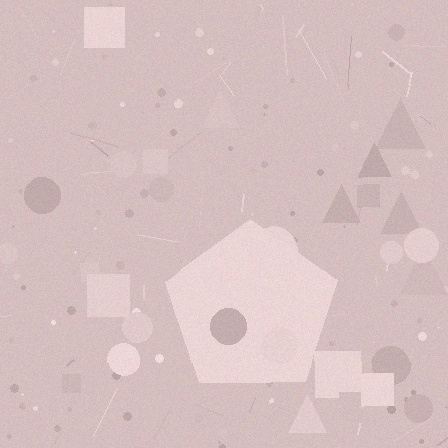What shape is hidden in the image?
A pentagon is hidden in the image.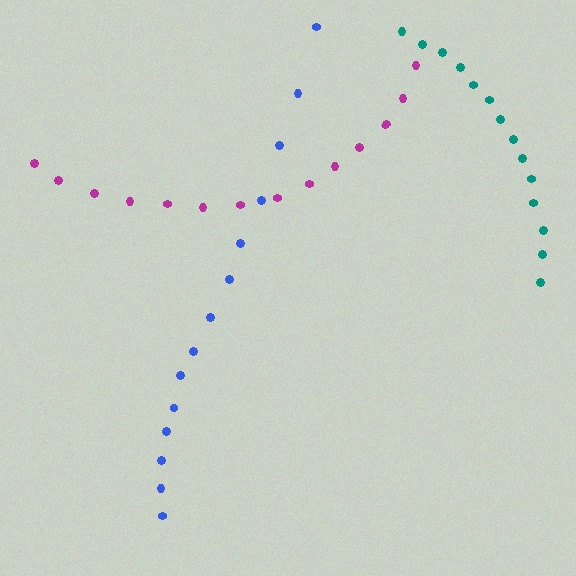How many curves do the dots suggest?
There are 3 distinct paths.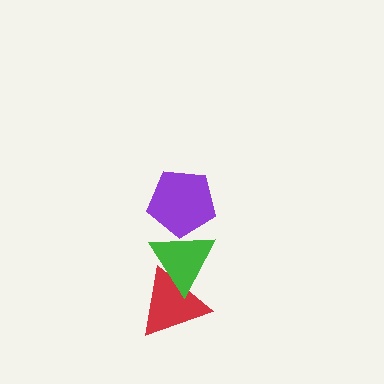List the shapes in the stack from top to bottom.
From top to bottom: the purple pentagon, the green triangle, the red triangle.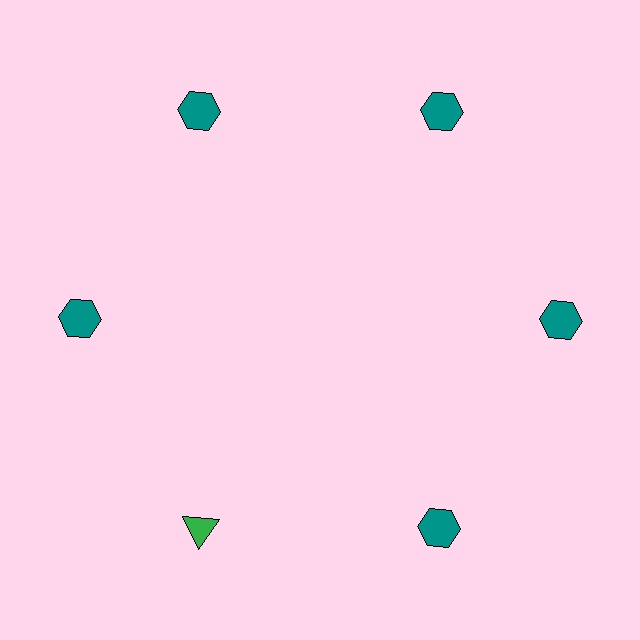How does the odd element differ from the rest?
It differs in both color (green instead of teal) and shape (triangle instead of hexagon).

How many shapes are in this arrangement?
There are 6 shapes arranged in a ring pattern.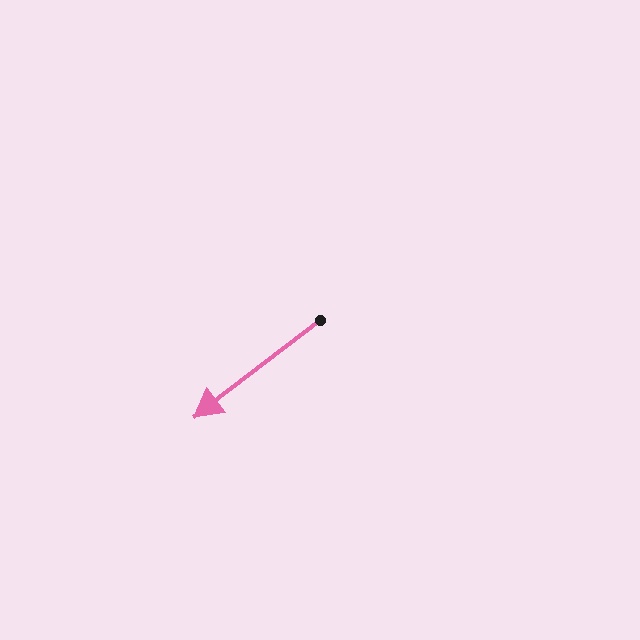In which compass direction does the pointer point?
Southwest.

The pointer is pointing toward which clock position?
Roughly 8 o'clock.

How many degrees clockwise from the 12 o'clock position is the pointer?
Approximately 232 degrees.